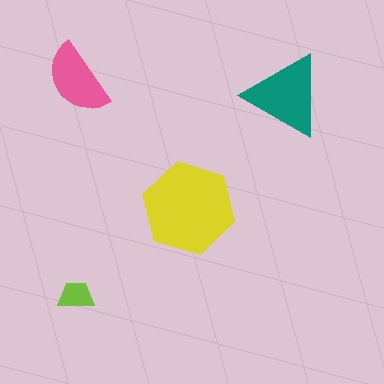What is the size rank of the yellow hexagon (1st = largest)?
1st.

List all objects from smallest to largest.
The lime trapezoid, the pink semicircle, the teal triangle, the yellow hexagon.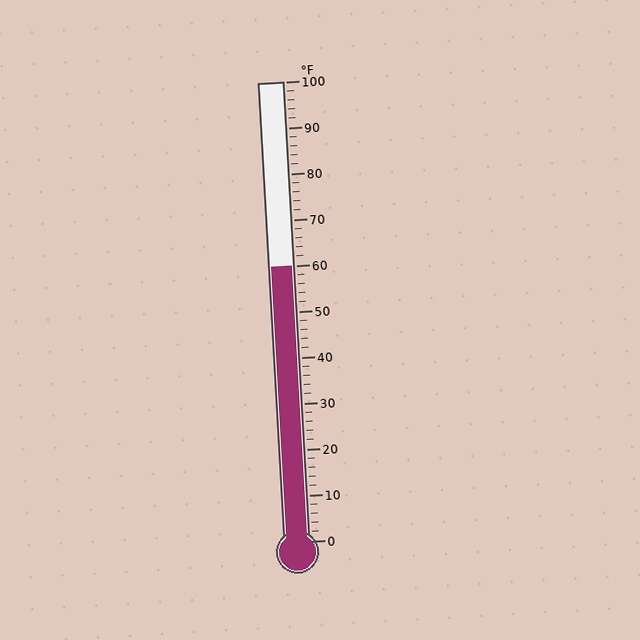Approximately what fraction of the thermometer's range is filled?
The thermometer is filled to approximately 60% of its range.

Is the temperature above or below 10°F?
The temperature is above 10°F.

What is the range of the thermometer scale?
The thermometer scale ranges from 0°F to 100°F.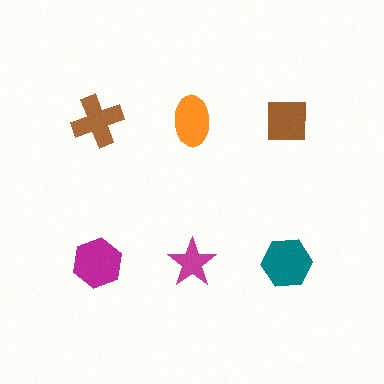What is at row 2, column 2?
A magenta star.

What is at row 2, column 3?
A teal hexagon.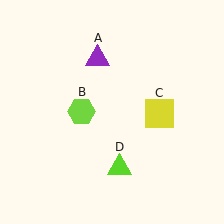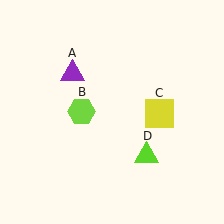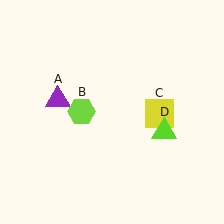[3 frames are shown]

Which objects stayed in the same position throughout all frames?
Lime hexagon (object B) and yellow square (object C) remained stationary.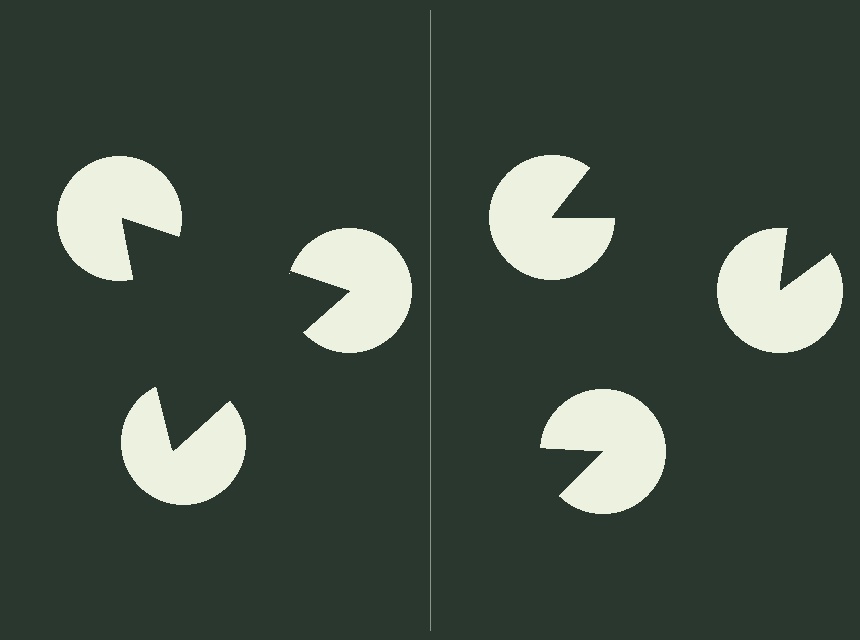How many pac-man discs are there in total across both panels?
6 — 3 on each side.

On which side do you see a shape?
An illusory triangle appears on the left side. On the right side the wedge cuts are rotated, so no coherent shape forms.